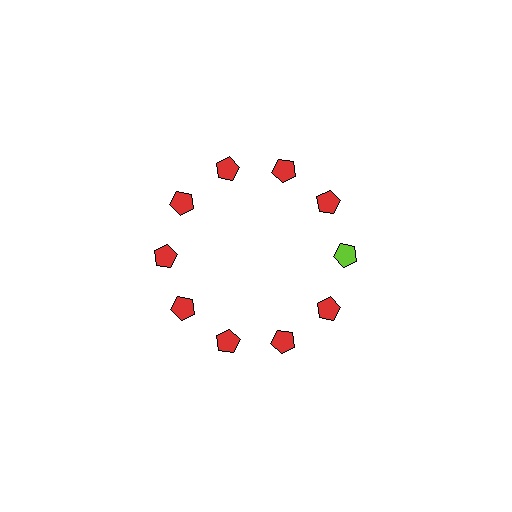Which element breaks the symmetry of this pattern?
The lime pentagon at roughly the 3 o'clock position breaks the symmetry. All other shapes are red pentagons.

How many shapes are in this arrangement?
There are 10 shapes arranged in a ring pattern.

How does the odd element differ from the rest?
It has a different color: lime instead of red.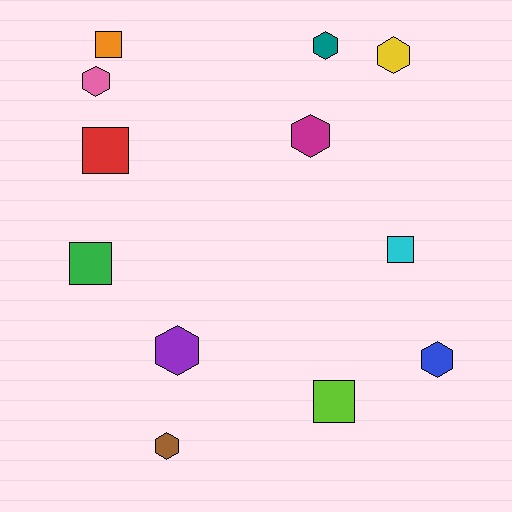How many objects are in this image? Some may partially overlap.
There are 12 objects.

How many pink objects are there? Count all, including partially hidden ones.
There is 1 pink object.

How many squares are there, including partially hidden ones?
There are 5 squares.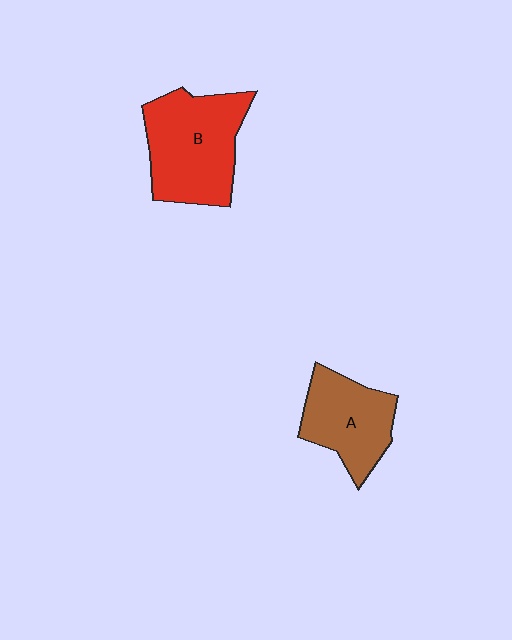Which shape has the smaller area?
Shape A (brown).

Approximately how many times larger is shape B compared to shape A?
Approximately 1.4 times.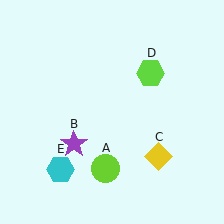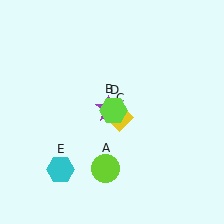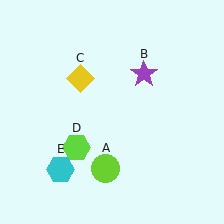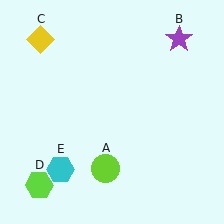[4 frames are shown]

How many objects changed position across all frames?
3 objects changed position: purple star (object B), yellow diamond (object C), lime hexagon (object D).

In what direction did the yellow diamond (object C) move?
The yellow diamond (object C) moved up and to the left.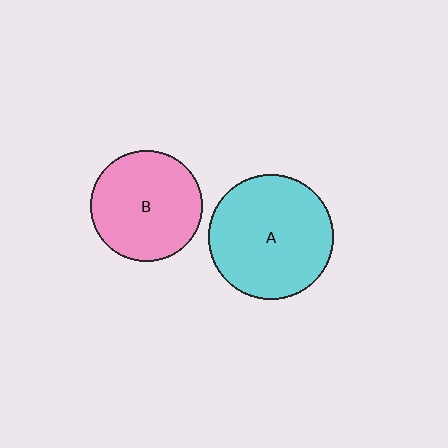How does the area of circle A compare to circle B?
Approximately 1.3 times.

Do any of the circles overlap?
No, none of the circles overlap.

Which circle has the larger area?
Circle A (cyan).